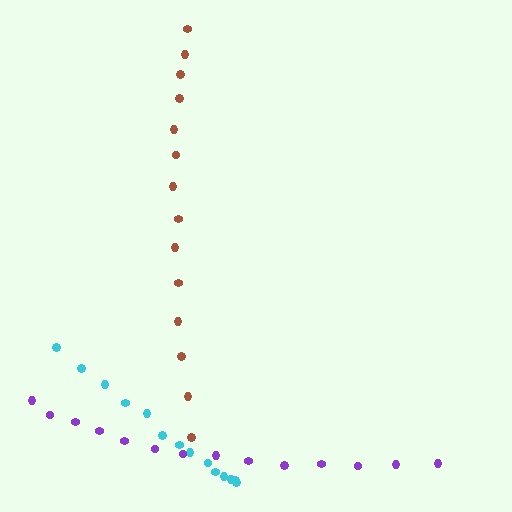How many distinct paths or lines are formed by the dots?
There are 3 distinct paths.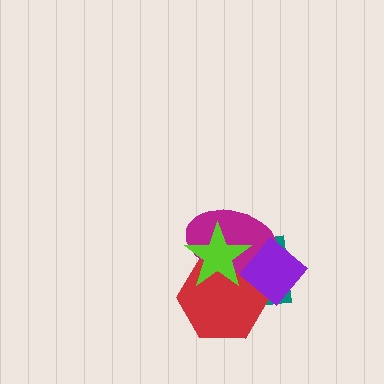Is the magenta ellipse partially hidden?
Yes, it is partially covered by another shape.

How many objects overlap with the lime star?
4 objects overlap with the lime star.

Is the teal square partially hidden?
Yes, it is partially covered by another shape.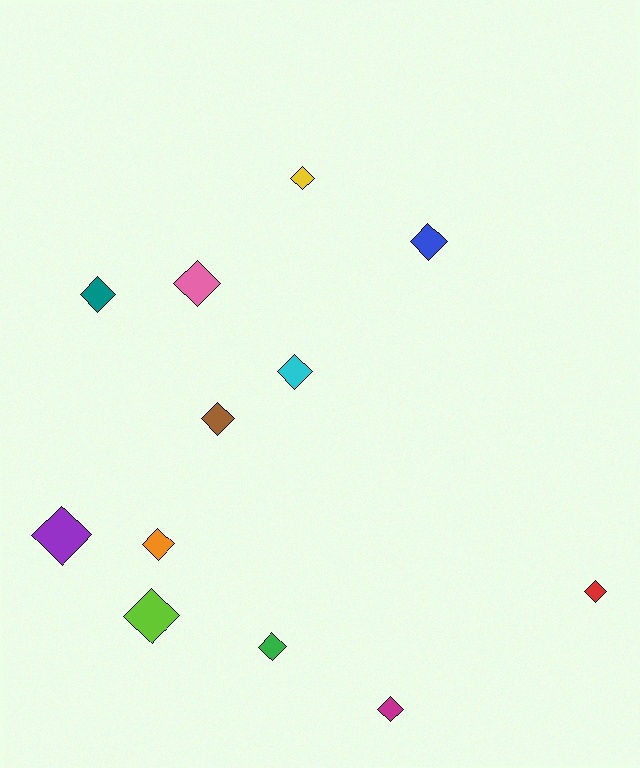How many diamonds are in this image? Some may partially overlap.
There are 12 diamonds.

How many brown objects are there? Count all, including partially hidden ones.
There is 1 brown object.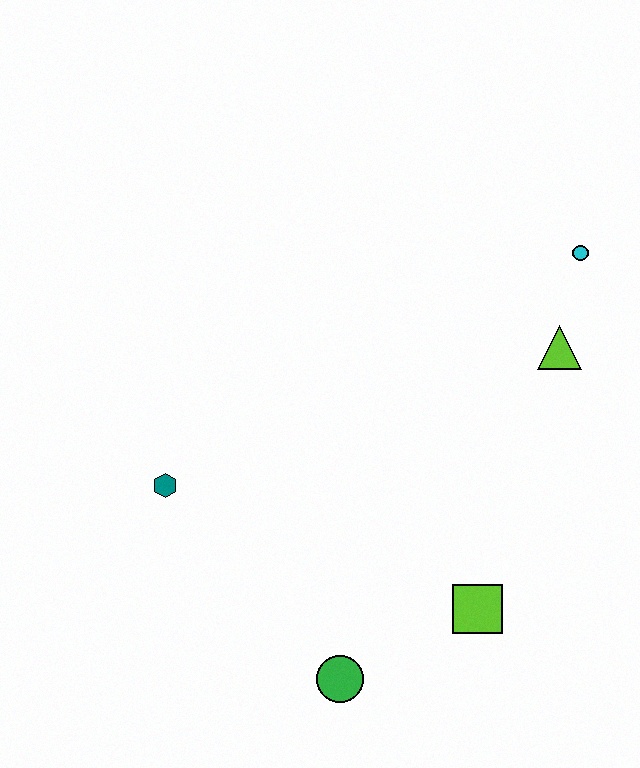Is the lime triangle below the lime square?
No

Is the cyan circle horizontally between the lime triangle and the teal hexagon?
No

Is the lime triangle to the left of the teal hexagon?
No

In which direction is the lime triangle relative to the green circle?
The lime triangle is above the green circle.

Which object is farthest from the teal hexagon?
The cyan circle is farthest from the teal hexagon.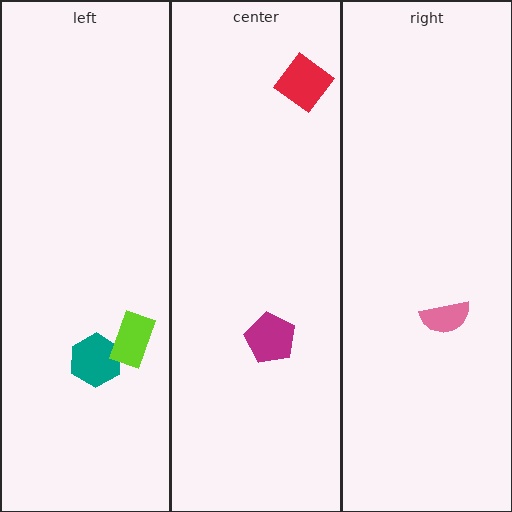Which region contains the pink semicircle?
The right region.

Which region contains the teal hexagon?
The left region.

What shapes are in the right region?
The pink semicircle.